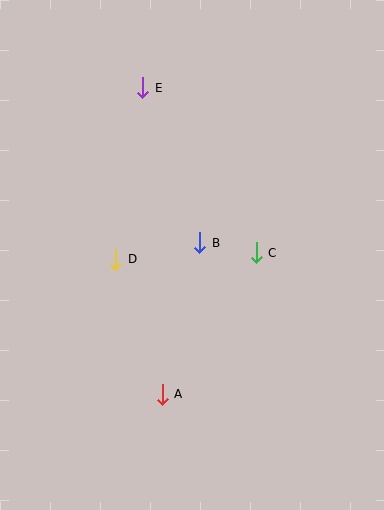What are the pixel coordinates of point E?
Point E is at (143, 88).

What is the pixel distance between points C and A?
The distance between C and A is 170 pixels.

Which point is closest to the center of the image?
Point B at (200, 243) is closest to the center.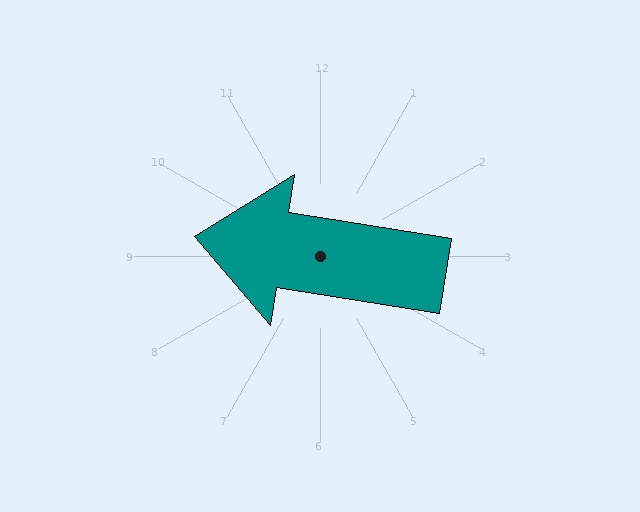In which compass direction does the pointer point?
West.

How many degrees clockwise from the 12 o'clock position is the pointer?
Approximately 279 degrees.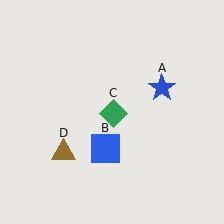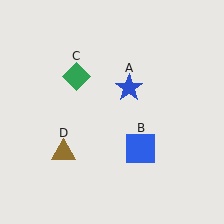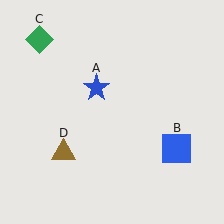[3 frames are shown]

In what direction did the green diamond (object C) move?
The green diamond (object C) moved up and to the left.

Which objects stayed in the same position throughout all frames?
Brown triangle (object D) remained stationary.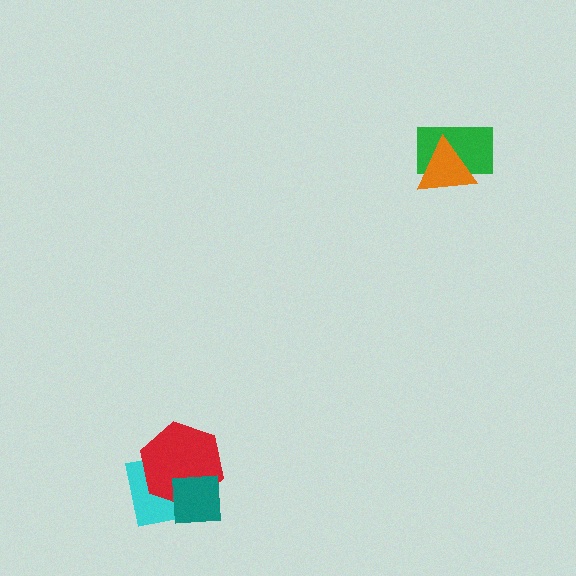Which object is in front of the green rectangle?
The orange triangle is in front of the green rectangle.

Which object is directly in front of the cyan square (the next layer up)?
The red hexagon is directly in front of the cyan square.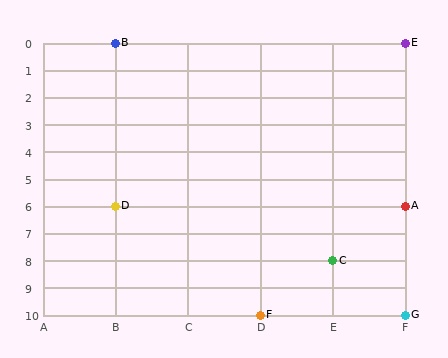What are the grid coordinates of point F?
Point F is at grid coordinates (D, 10).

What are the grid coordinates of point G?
Point G is at grid coordinates (F, 10).